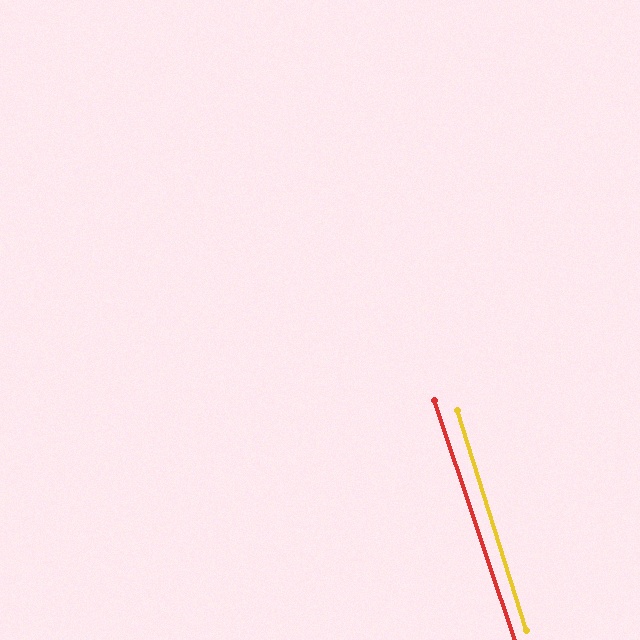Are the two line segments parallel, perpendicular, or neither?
Parallel — their directions differ by only 0.9°.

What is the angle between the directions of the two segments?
Approximately 1 degree.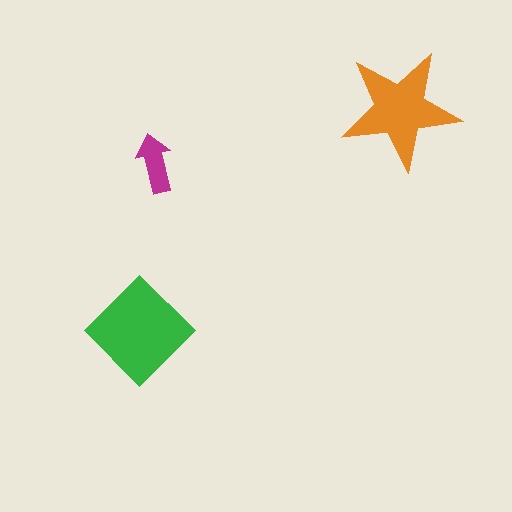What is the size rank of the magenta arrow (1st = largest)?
3rd.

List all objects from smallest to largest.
The magenta arrow, the orange star, the green diamond.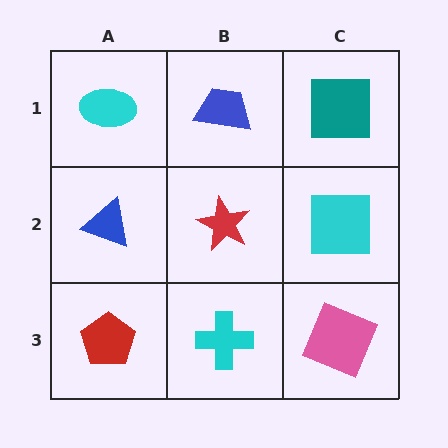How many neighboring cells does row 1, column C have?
2.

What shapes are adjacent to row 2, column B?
A blue trapezoid (row 1, column B), a cyan cross (row 3, column B), a blue triangle (row 2, column A), a cyan square (row 2, column C).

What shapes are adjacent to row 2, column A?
A cyan ellipse (row 1, column A), a red pentagon (row 3, column A), a red star (row 2, column B).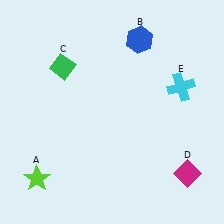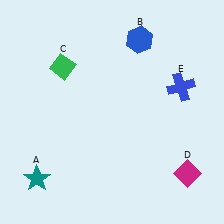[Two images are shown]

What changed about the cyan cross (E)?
In Image 1, E is cyan. In Image 2, it changed to blue.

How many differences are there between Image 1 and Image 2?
There are 2 differences between the two images.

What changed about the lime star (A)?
In Image 1, A is lime. In Image 2, it changed to teal.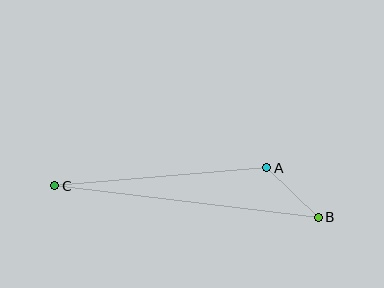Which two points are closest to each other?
Points A and B are closest to each other.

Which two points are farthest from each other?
Points B and C are farthest from each other.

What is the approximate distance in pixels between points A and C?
The distance between A and C is approximately 213 pixels.